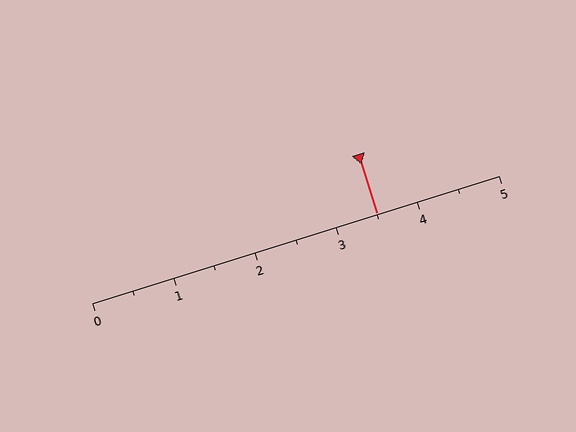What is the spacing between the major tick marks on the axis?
The major ticks are spaced 1 apart.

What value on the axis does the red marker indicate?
The marker indicates approximately 3.5.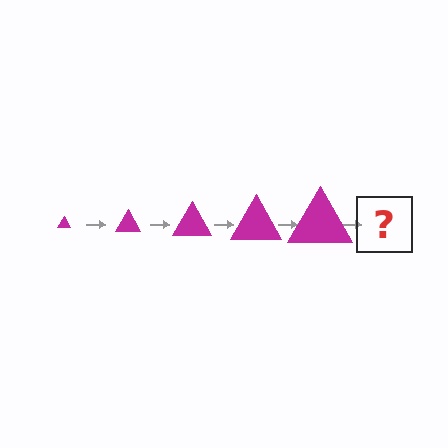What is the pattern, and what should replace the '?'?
The pattern is that the triangle gets progressively larger each step. The '?' should be a magenta triangle, larger than the previous one.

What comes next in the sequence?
The next element should be a magenta triangle, larger than the previous one.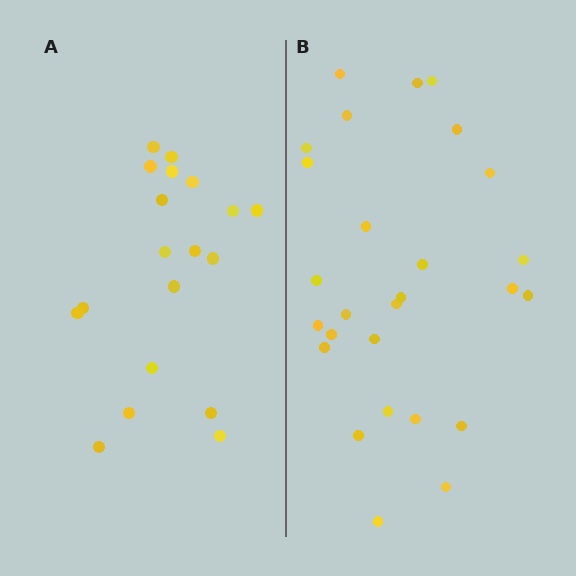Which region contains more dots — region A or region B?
Region B (the right region) has more dots.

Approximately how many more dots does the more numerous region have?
Region B has roughly 8 or so more dots than region A.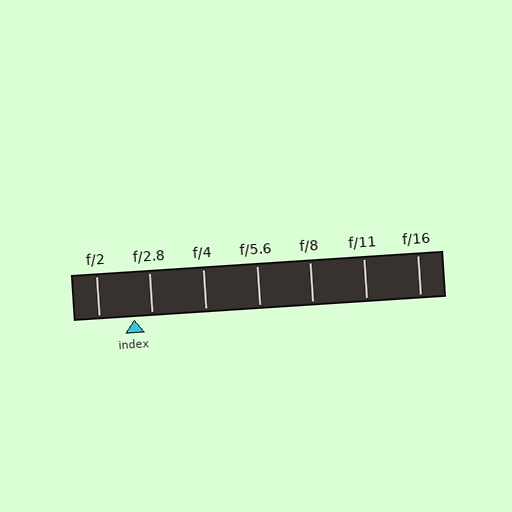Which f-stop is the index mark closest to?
The index mark is closest to f/2.8.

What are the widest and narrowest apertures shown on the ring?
The widest aperture shown is f/2 and the narrowest is f/16.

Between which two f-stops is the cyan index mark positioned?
The index mark is between f/2 and f/2.8.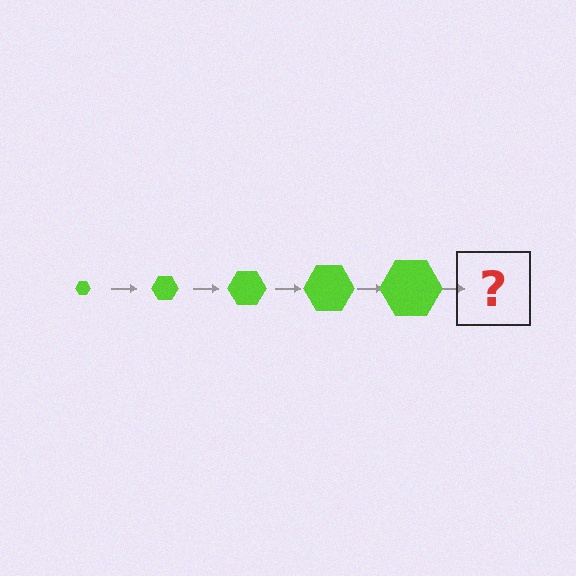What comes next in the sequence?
The next element should be a lime hexagon, larger than the previous one.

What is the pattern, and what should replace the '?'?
The pattern is that the hexagon gets progressively larger each step. The '?' should be a lime hexagon, larger than the previous one.